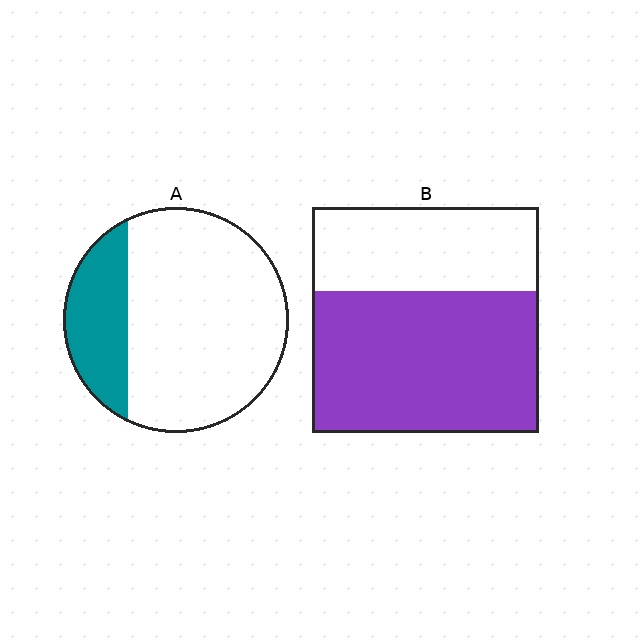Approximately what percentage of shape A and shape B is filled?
A is approximately 25% and B is approximately 65%.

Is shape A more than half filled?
No.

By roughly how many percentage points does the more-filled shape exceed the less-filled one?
By roughly 40 percentage points (B over A).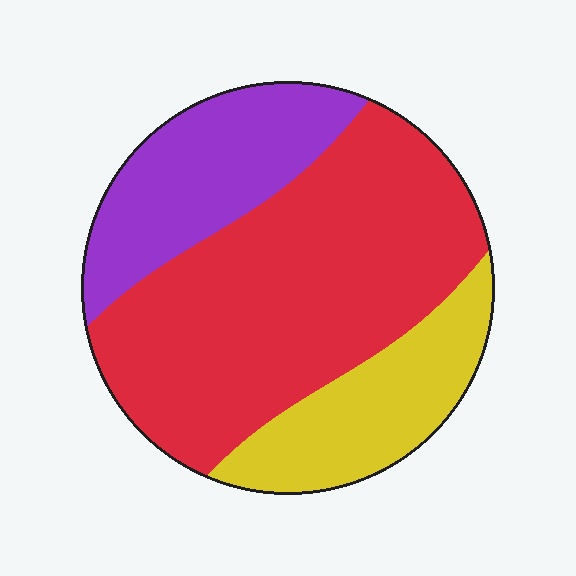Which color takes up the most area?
Red, at roughly 55%.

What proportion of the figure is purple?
Purple covers around 25% of the figure.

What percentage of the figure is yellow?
Yellow covers 20% of the figure.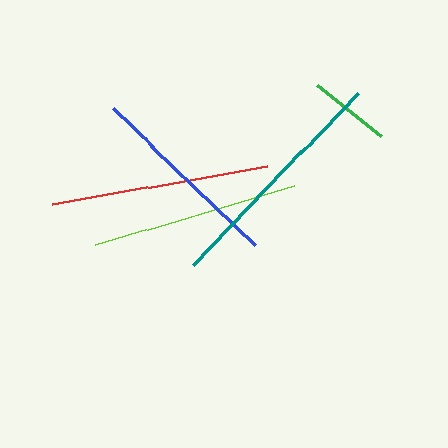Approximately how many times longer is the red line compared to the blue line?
The red line is approximately 1.1 times the length of the blue line.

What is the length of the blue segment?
The blue segment is approximately 198 pixels long.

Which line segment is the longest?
The teal line is the longest at approximately 238 pixels.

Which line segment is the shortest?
The green line is the shortest at approximately 82 pixels.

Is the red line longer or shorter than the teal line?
The teal line is longer than the red line.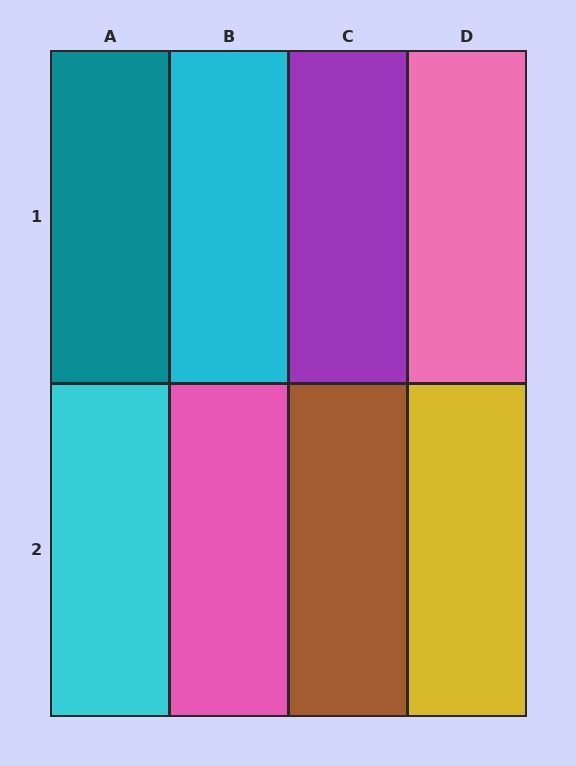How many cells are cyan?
2 cells are cyan.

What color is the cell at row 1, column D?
Pink.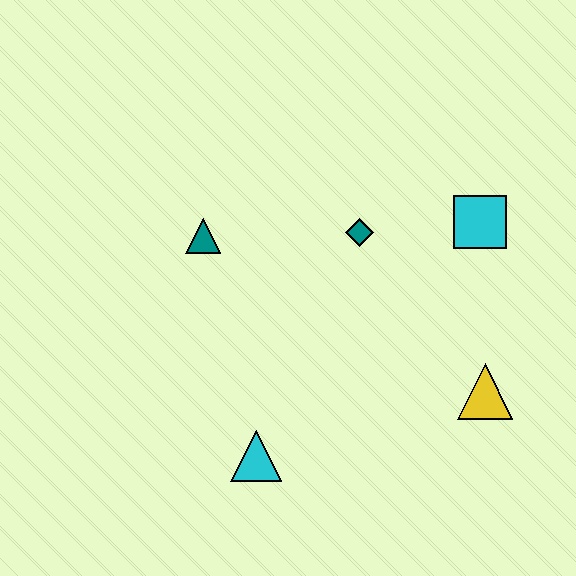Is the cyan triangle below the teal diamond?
Yes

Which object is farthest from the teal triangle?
The yellow triangle is farthest from the teal triangle.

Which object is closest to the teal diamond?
The cyan square is closest to the teal diamond.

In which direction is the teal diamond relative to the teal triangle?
The teal diamond is to the right of the teal triangle.